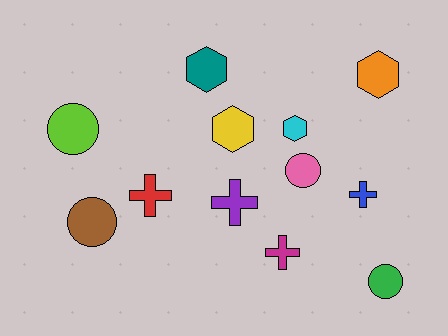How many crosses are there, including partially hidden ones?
There are 4 crosses.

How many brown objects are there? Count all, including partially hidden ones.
There is 1 brown object.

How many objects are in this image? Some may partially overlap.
There are 12 objects.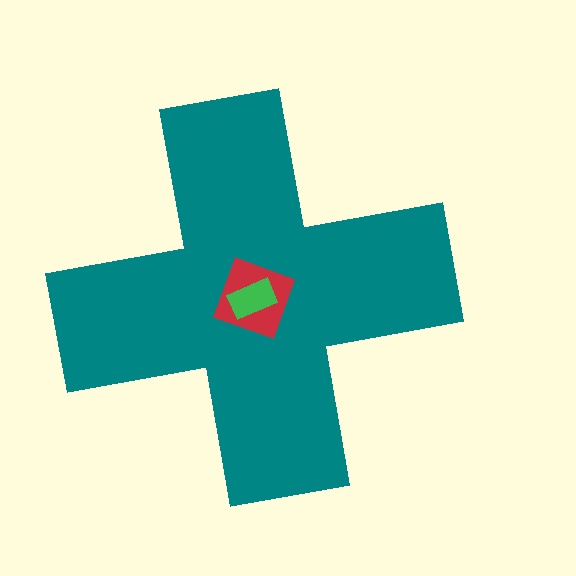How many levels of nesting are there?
3.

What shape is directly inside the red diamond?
The green rectangle.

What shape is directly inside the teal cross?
The red diamond.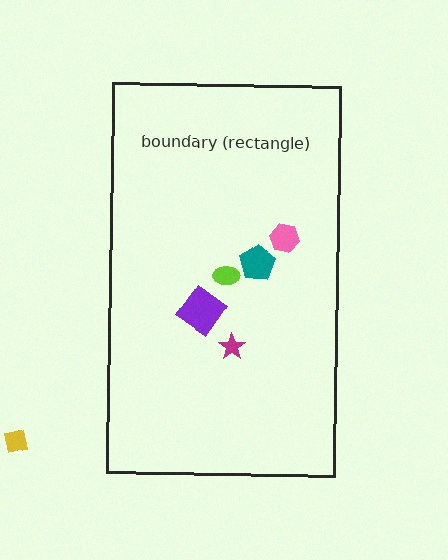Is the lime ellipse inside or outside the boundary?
Inside.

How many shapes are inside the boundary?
5 inside, 1 outside.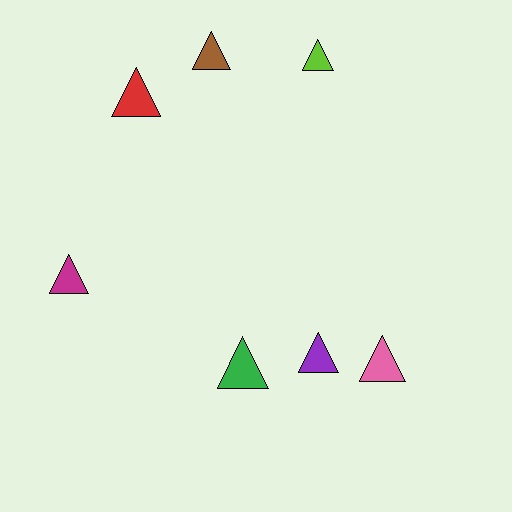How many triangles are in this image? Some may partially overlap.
There are 7 triangles.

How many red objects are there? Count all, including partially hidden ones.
There is 1 red object.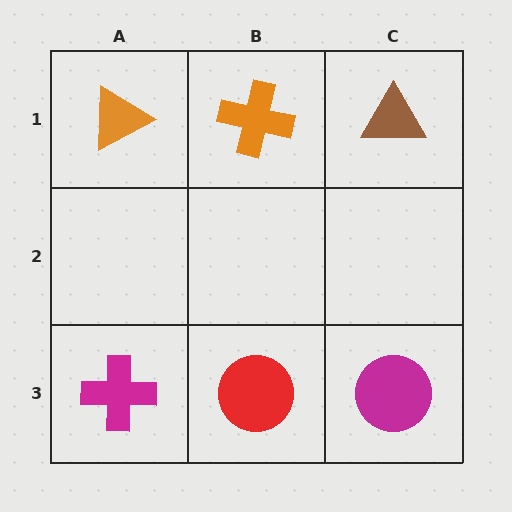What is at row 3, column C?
A magenta circle.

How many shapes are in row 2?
0 shapes.